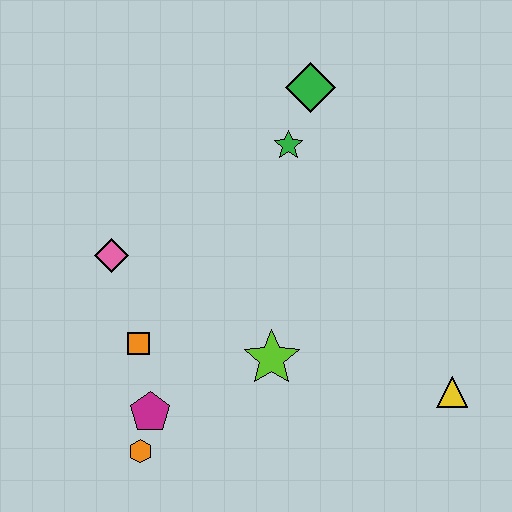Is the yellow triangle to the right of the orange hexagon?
Yes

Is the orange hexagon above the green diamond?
No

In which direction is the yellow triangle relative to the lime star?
The yellow triangle is to the right of the lime star.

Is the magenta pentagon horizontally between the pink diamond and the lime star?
Yes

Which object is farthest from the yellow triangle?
The pink diamond is farthest from the yellow triangle.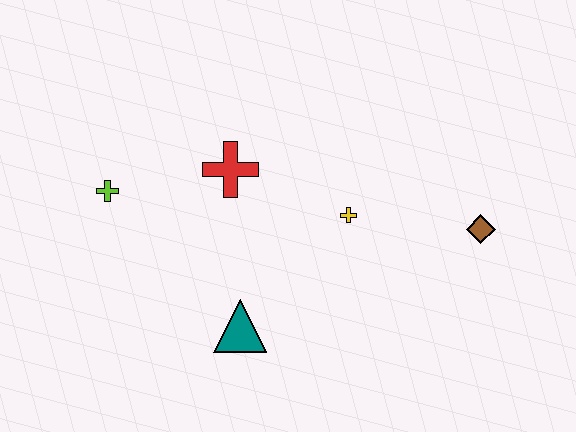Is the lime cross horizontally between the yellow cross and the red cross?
No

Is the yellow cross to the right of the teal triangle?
Yes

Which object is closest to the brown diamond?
The yellow cross is closest to the brown diamond.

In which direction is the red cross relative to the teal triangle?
The red cross is above the teal triangle.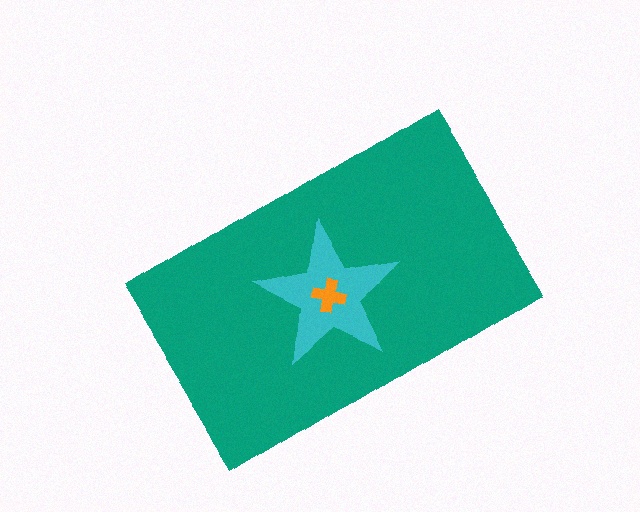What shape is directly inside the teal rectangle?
The cyan star.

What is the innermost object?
The orange cross.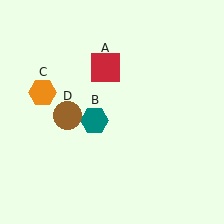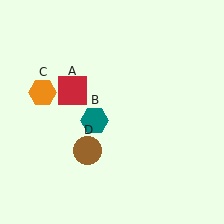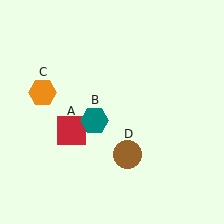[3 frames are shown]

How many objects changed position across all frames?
2 objects changed position: red square (object A), brown circle (object D).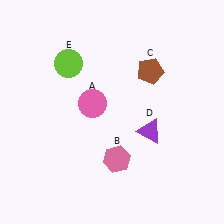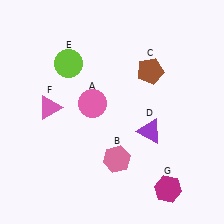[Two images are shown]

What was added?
A pink triangle (F), a magenta hexagon (G) were added in Image 2.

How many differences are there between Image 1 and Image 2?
There are 2 differences between the two images.